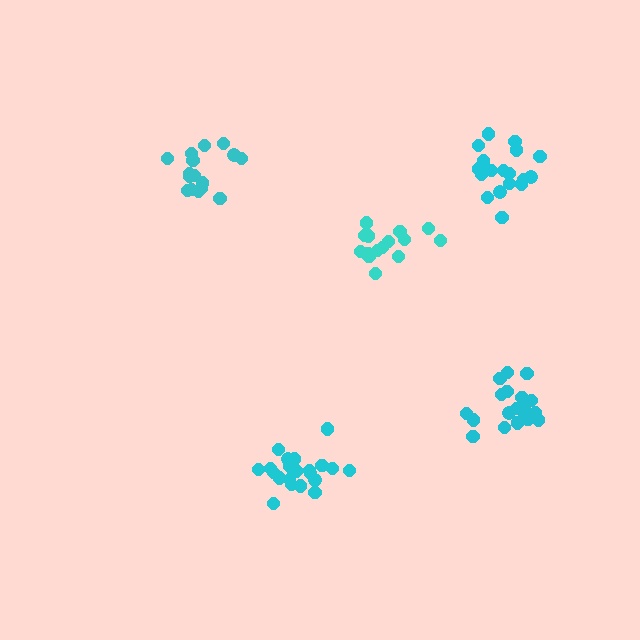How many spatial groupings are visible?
There are 5 spatial groupings.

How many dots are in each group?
Group 1: 15 dots, Group 2: 21 dots, Group 3: 21 dots, Group 4: 16 dots, Group 5: 19 dots (92 total).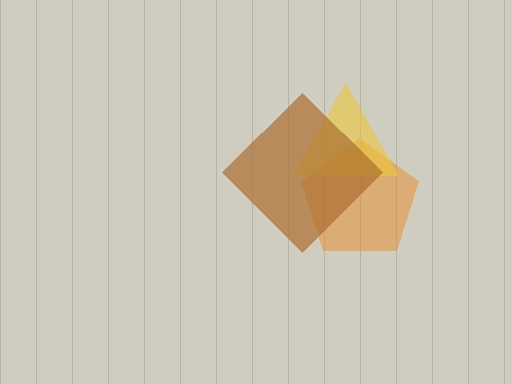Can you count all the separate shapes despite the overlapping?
Yes, there are 3 separate shapes.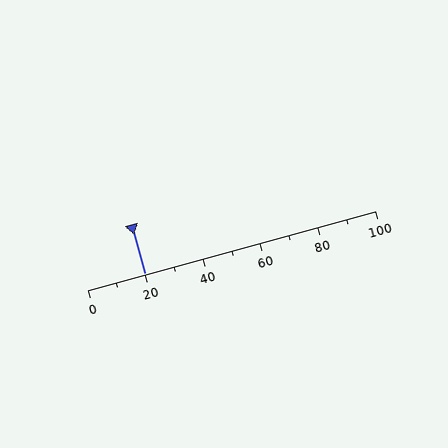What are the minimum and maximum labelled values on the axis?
The axis runs from 0 to 100.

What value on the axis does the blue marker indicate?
The marker indicates approximately 20.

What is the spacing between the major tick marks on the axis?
The major ticks are spaced 20 apart.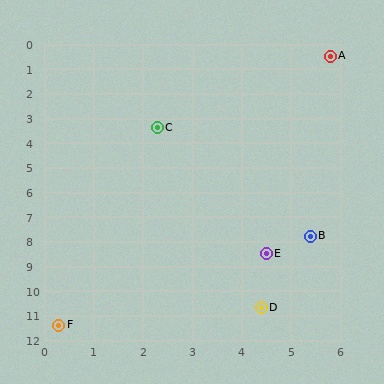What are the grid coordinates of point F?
Point F is at approximately (0.3, 11.4).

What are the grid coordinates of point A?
Point A is at approximately (5.8, 0.5).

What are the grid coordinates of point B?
Point B is at approximately (5.4, 7.8).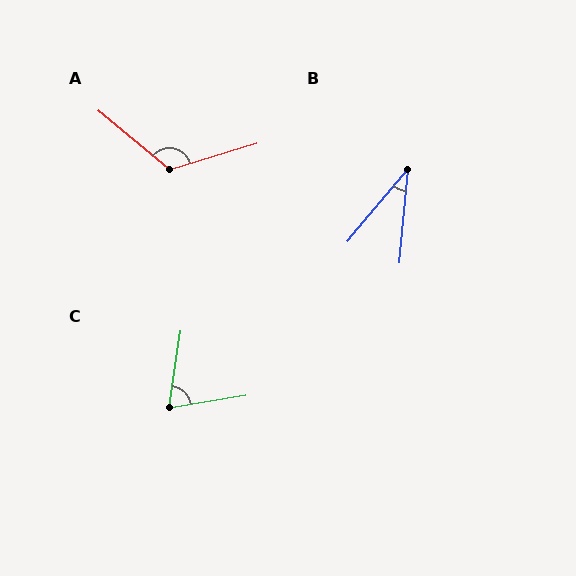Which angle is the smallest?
B, at approximately 35 degrees.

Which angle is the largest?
A, at approximately 123 degrees.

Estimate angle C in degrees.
Approximately 72 degrees.